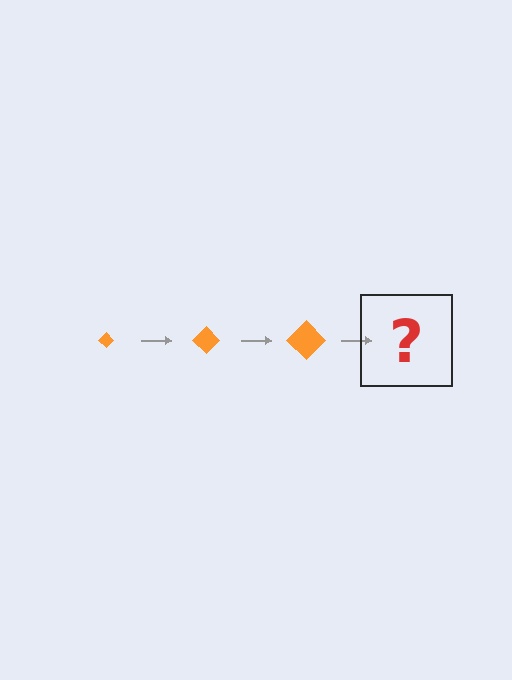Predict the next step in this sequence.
The next step is an orange diamond, larger than the previous one.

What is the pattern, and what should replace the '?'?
The pattern is that the diamond gets progressively larger each step. The '?' should be an orange diamond, larger than the previous one.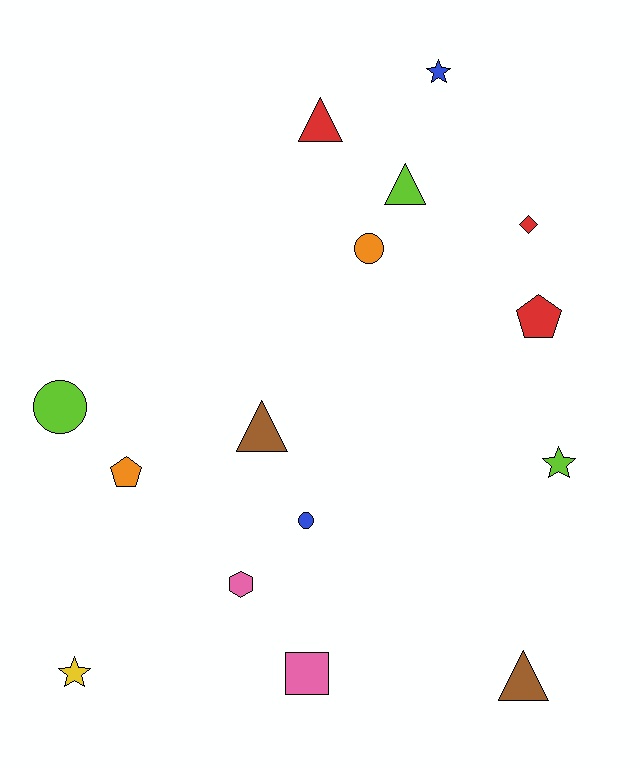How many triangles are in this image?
There are 4 triangles.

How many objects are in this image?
There are 15 objects.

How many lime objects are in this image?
There are 3 lime objects.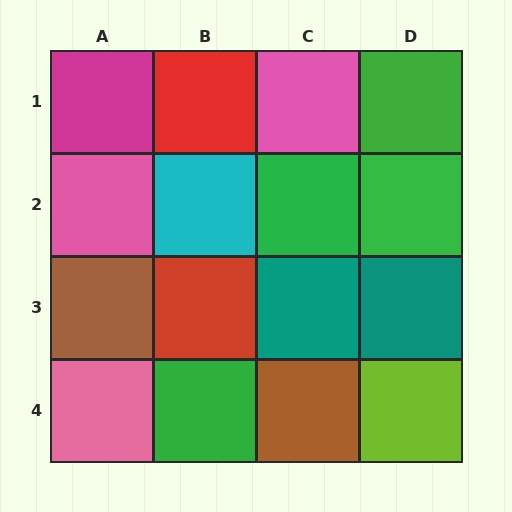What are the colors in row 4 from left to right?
Pink, green, brown, lime.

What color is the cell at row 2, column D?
Green.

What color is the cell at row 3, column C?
Teal.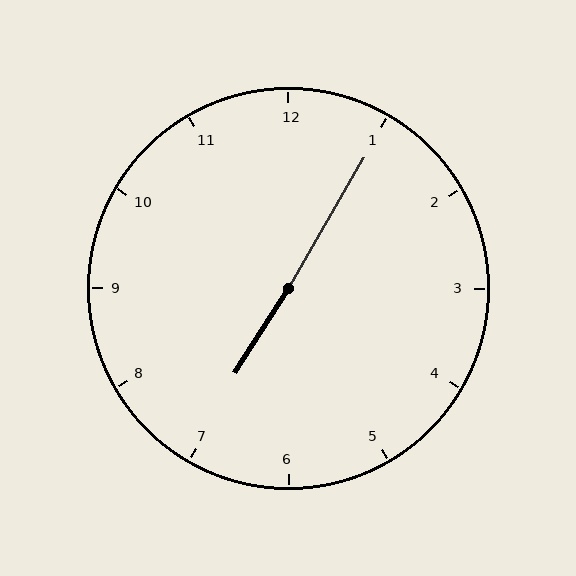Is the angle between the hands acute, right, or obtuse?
It is obtuse.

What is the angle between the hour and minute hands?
Approximately 178 degrees.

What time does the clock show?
7:05.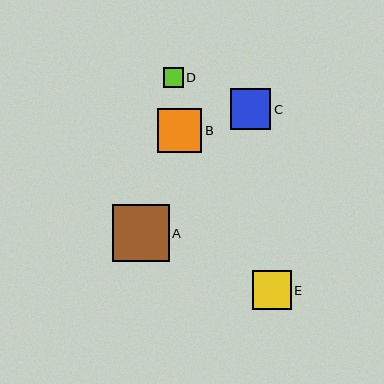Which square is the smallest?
Square D is the smallest with a size of approximately 20 pixels.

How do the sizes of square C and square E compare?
Square C and square E are approximately the same size.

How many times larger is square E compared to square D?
Square E is approximately 1.9 times the size of square D.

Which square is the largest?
Square A is the largest with a size of approximately 56 pixels.